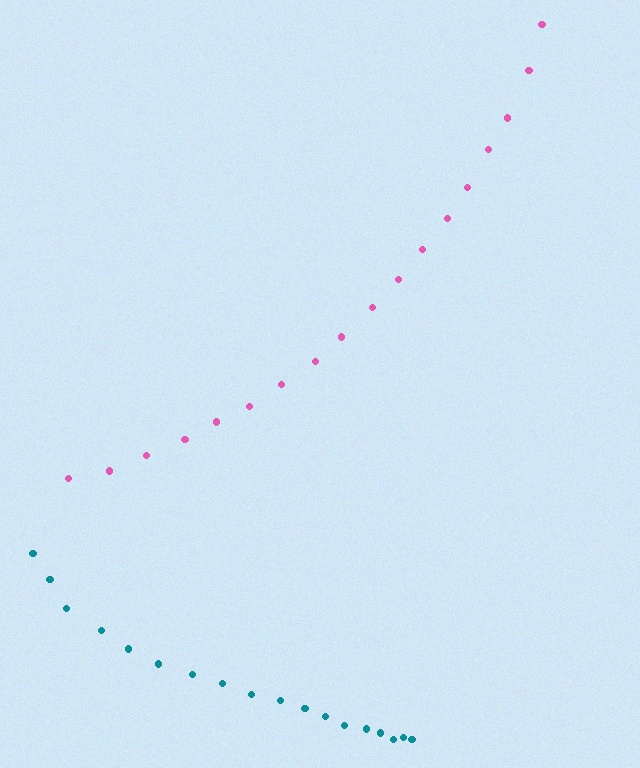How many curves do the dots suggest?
There are 2 distinct paths.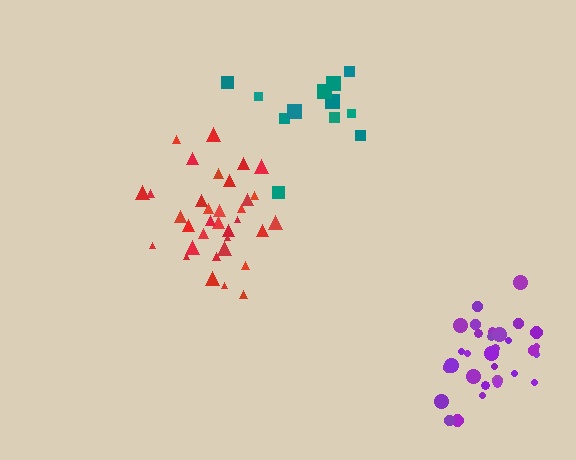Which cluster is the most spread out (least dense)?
Teal.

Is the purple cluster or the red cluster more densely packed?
Red.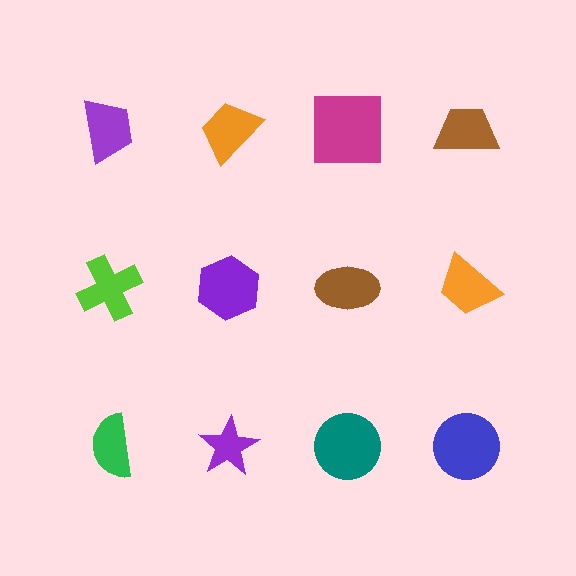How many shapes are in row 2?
4 shapes.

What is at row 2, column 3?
A brown ellipse.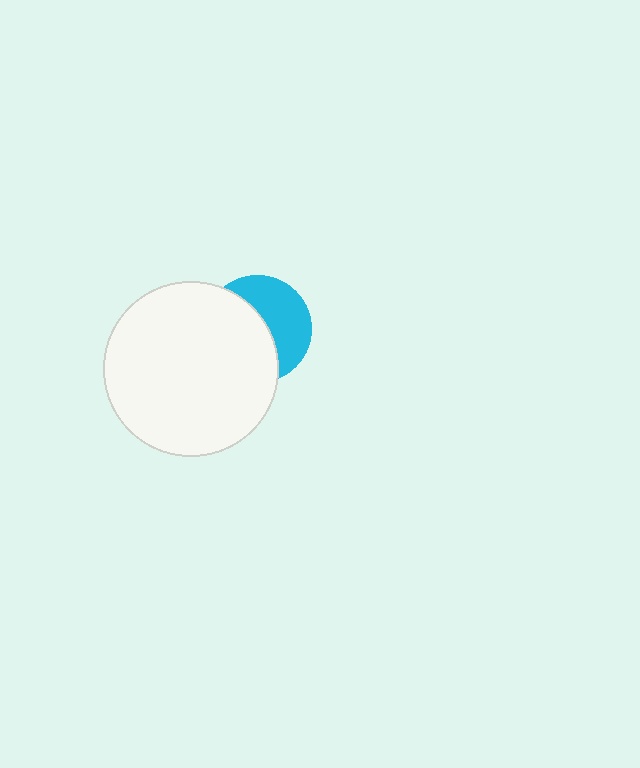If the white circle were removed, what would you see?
You would see the complete cyan circle.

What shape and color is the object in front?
The object in front is a white circle.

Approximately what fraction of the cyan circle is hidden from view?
Roughly 55% of the cyan circle is hidden behind the white circle.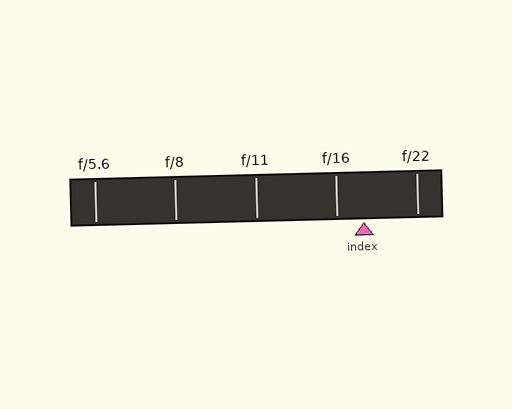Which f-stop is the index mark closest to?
The index mark is closest to f/16.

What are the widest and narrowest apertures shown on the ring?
The widest aperture shown is f/5.6 and the narrowest is f/22.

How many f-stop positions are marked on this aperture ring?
There are 5 f-stop positions marked.